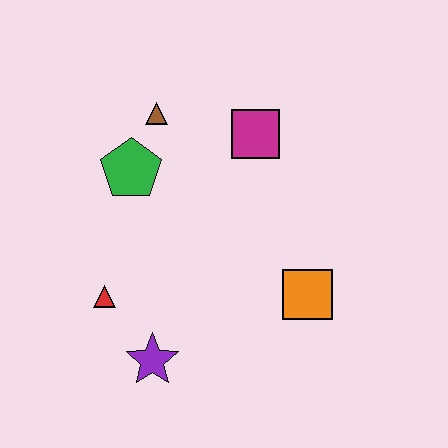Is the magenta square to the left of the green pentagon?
No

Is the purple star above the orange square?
No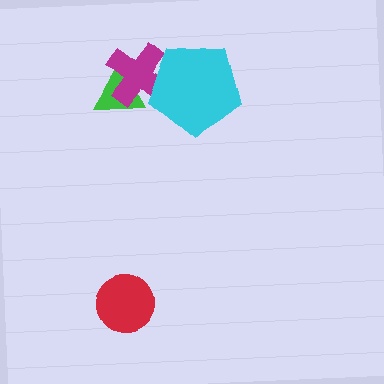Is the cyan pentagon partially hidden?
No, no other shape covers it.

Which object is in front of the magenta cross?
The cyan pentagon is in front of the magenta cross.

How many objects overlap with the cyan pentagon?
1 object overlaps with the cyan pentagon.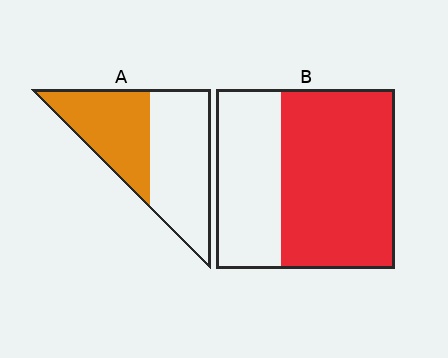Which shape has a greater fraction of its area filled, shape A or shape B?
Shape B.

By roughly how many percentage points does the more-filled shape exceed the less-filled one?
By roughly 20 percentage points (B over A).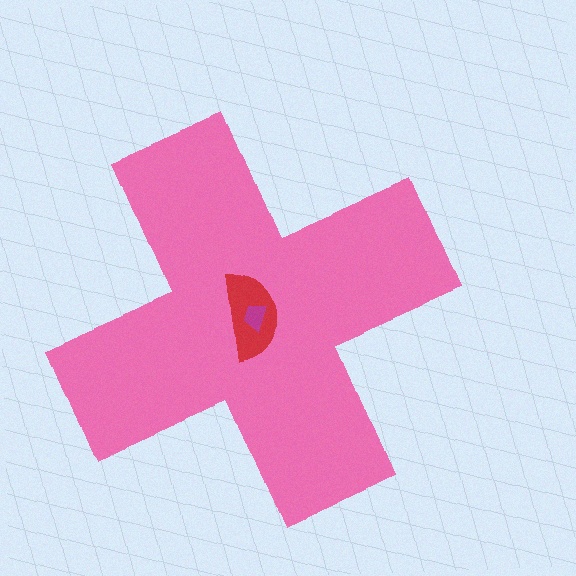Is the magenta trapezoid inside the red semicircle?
Yes.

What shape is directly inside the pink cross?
The red semicircle.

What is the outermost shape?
The pink cross.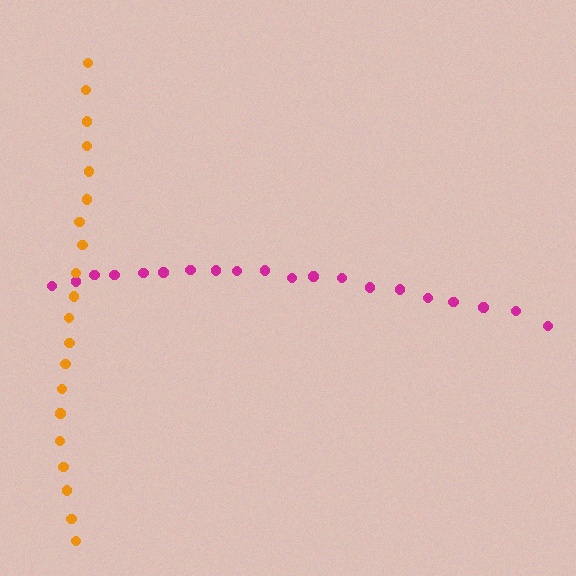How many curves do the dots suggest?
There are 2 distinct paths.